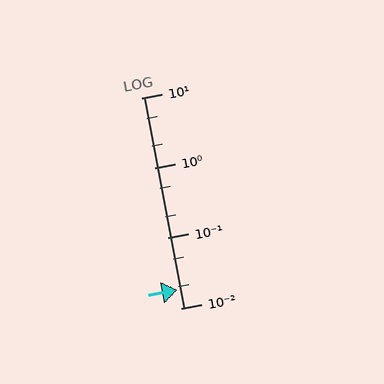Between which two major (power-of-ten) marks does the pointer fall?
The pointer is between 0.01 and 0.1.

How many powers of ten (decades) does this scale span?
The scale spans 3 decades, from 0.01 to 10.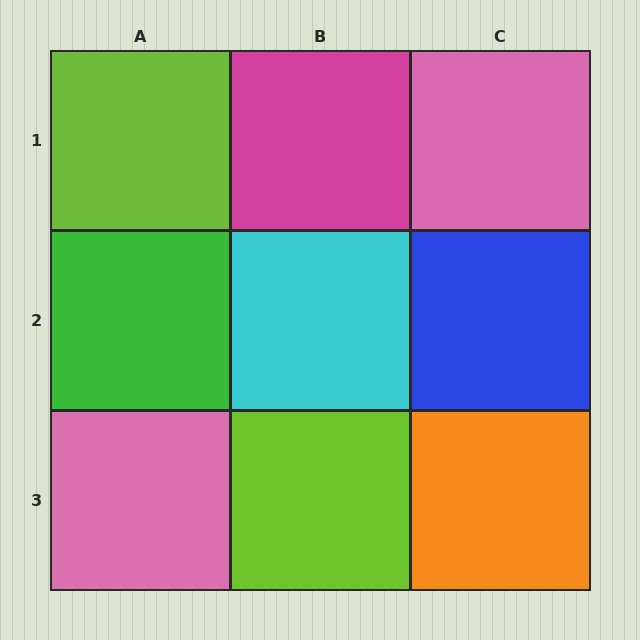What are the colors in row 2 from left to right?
Green, cyan, blue.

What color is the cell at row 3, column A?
Pink.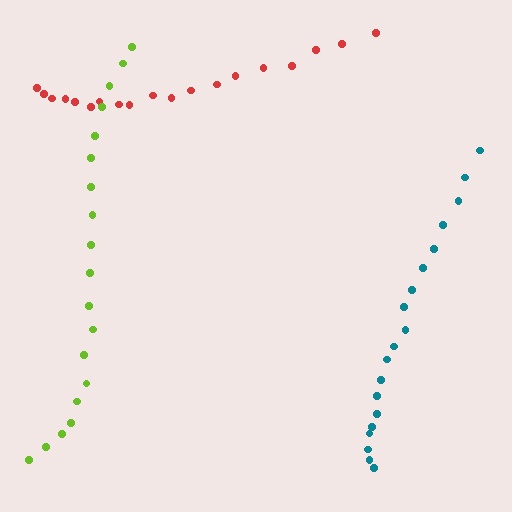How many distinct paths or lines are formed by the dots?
There are 3 distinct paths.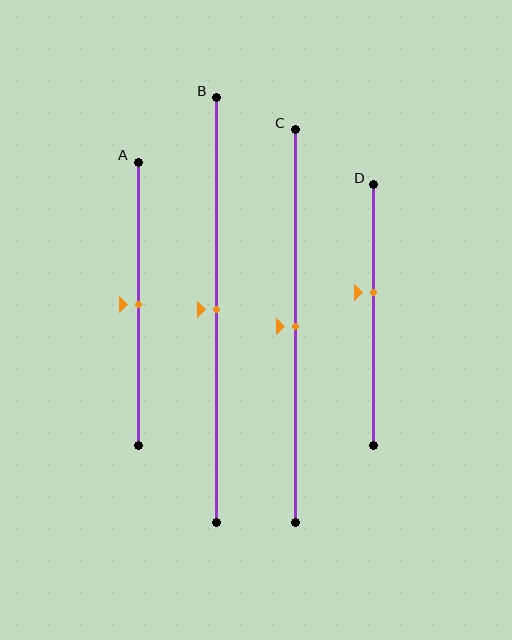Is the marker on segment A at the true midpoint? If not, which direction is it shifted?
Yes, the marker on segment A is at the true midpoint.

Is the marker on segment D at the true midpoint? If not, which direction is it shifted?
No, the marker on segment D is shifted upward by about 9% of the segment length.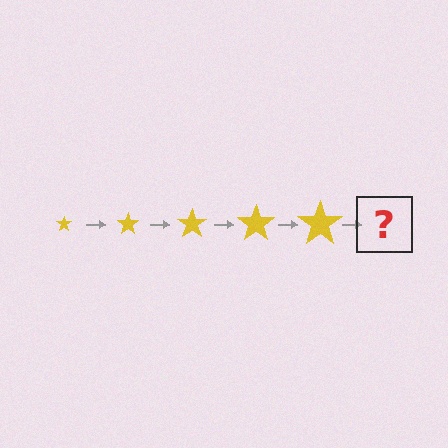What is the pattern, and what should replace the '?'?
The pattern is that the star gets progressively larger each step. The '?' should be a yellow star, larger than the previous one.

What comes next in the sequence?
The next element should be a yellow star, larger than the previous one.